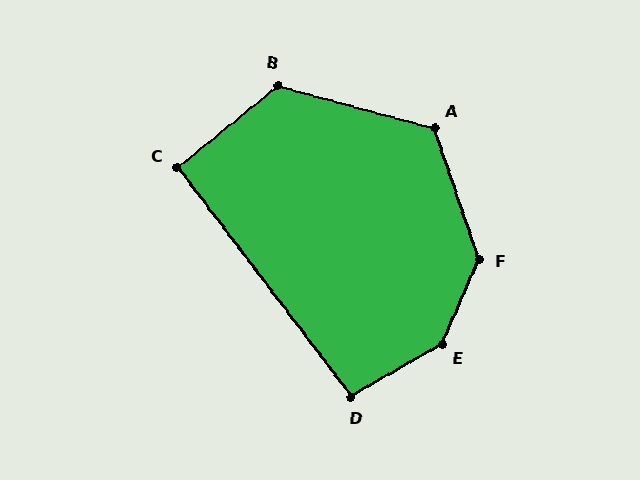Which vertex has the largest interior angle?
E, at approximately 144 degrees.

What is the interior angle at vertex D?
Approximately 97 degrees (obtuse).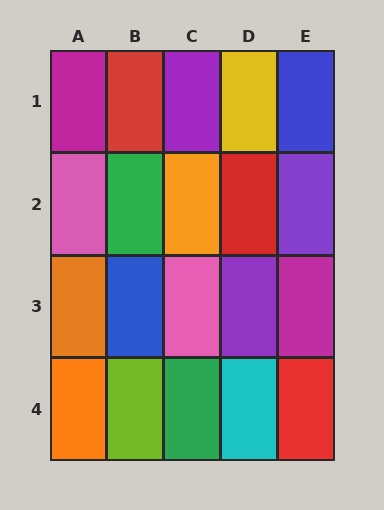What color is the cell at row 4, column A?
Orange.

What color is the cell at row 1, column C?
Purple.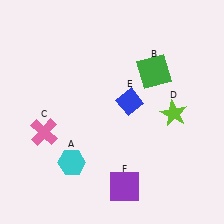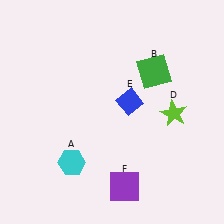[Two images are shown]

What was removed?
The pink cross (C) was removed in Image 2.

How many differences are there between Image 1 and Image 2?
There is 1 difference between the two images.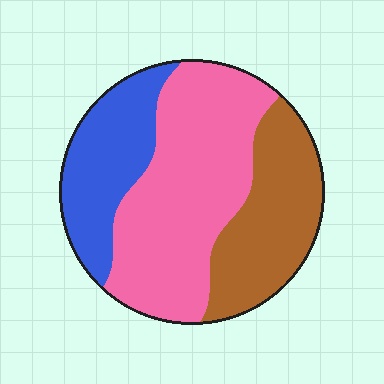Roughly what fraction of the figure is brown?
Brown takes up between a quarter and a half of the figure.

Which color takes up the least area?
Blue, at roughly 25%.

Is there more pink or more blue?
Pink.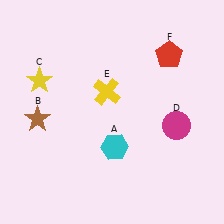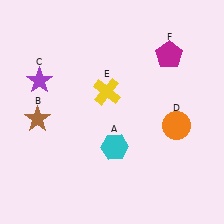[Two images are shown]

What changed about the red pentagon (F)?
In Image 1, F is red. In Image 2, it changed to magenta.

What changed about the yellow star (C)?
In Image 1, C is yellow. In Image 2, it changed to purple.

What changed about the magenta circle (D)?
In Image 1, D is magenta. In Image 2, it changed to orange.